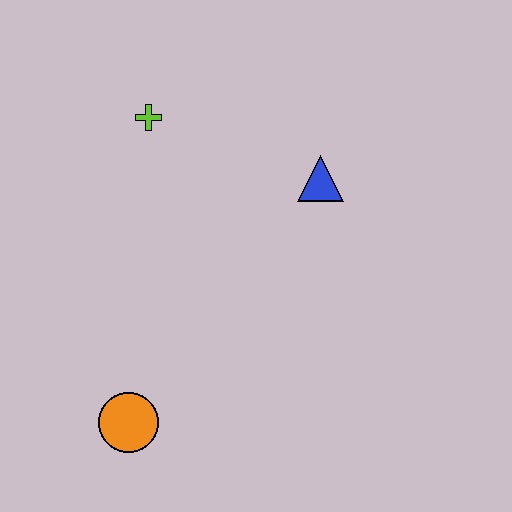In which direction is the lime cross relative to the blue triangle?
The lime cross is to the left of the blue triangle.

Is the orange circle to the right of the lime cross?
No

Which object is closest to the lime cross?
The blue triangle is closest to the lime cross.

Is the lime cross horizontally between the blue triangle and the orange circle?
Yes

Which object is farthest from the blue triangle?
The orange circle is farthest from the blue triangle.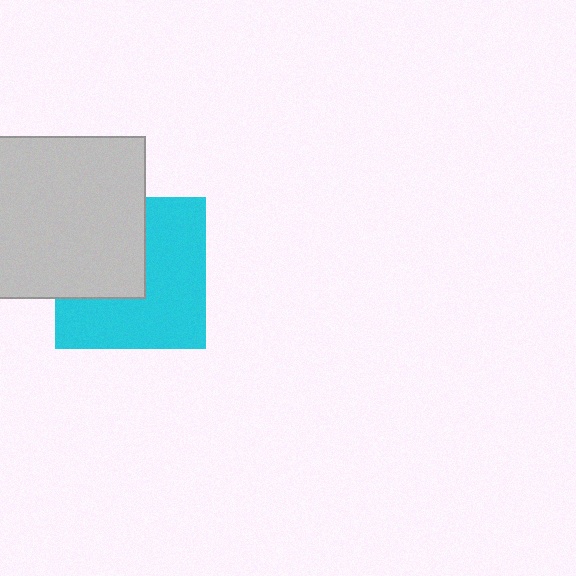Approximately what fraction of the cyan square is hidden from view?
Roughly 40% of the cyan square is hidden behind the light gray rectangle.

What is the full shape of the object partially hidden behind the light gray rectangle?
The partially hidden object is a cyan square.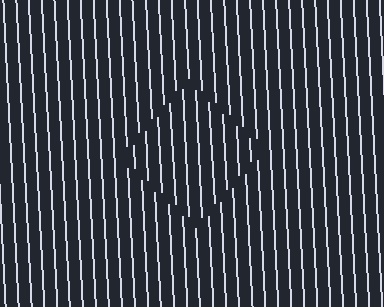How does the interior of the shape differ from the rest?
The interior of the shape contains the same grating, shifted by half a period — the contour is defined by the phase discontinuity where line-ends from the inner and outer gratings abut.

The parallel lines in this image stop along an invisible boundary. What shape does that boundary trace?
An illusory square. The interior of the shape contains the same grating, shifted by half a period — the contour is defined by the phase discontinuity where line-ends from the inner and outer gratings abut.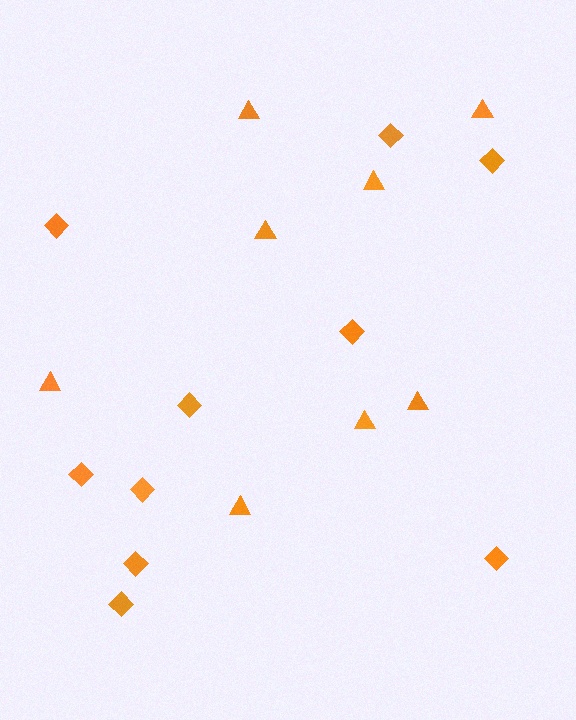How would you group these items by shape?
There are 2 groups: one group of diamonds (10) and one group of triangles (8).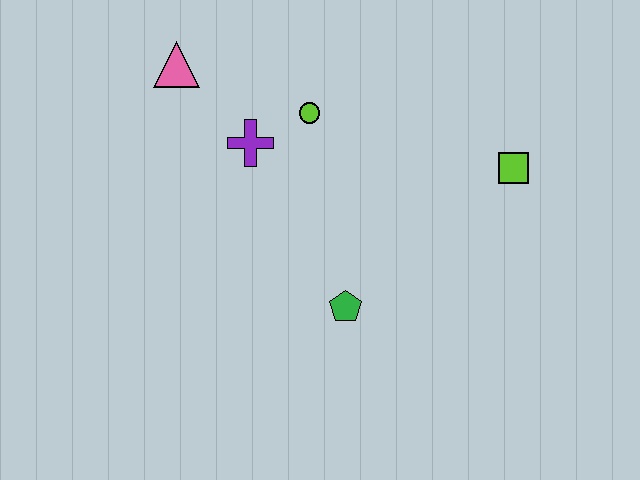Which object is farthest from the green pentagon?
The pink triangle is farthest from the green pentagon.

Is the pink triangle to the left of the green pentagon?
Yes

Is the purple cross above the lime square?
Yes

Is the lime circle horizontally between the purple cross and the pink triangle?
No